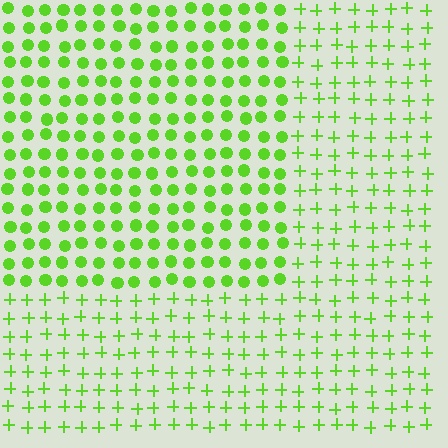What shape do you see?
I see a rectangle.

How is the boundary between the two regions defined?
The boundary is defined by a change in element shape: circles inside vs. plus signs outside. All elements share the same color and spacing.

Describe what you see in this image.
The image is filled with small lime elements arranged in a uniform grid. A rectangle-shaped region contains circles, while the surrounding area contains plus signs. The boundary is defined purely by the change in element shape.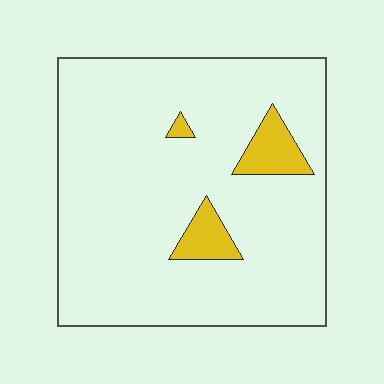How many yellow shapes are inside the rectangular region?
3.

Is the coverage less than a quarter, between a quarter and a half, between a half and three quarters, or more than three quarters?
Less than a quarter.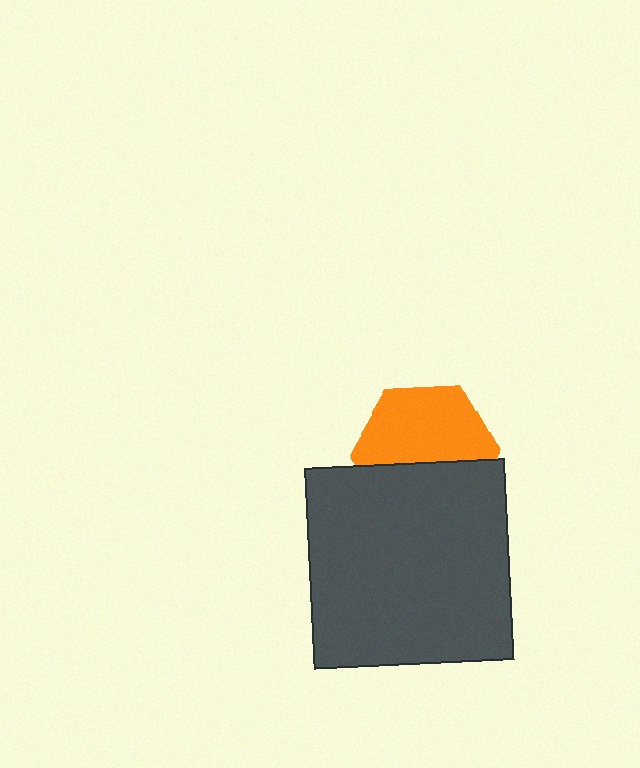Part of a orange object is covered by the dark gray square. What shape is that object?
It is a hexagon.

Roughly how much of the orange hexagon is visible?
About half of it is visible (roughly 59%).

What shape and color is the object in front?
The object in front is a dark gray square.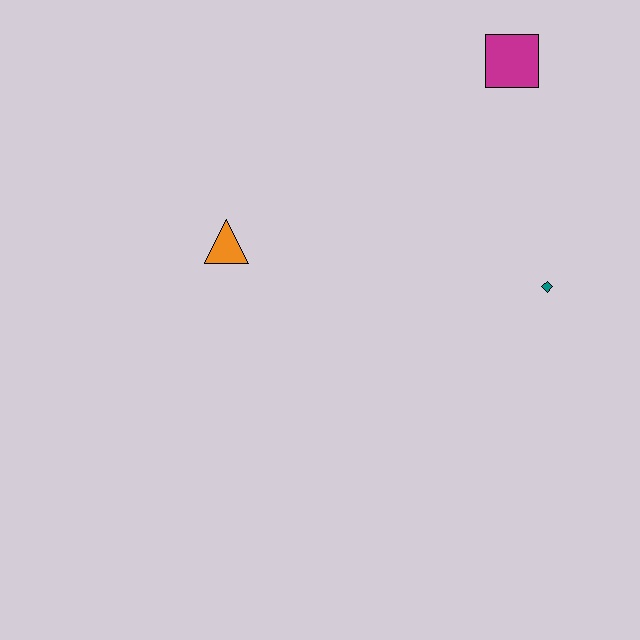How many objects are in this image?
There are 3 objects.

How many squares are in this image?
There is 1 square.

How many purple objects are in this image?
There are no purple objects.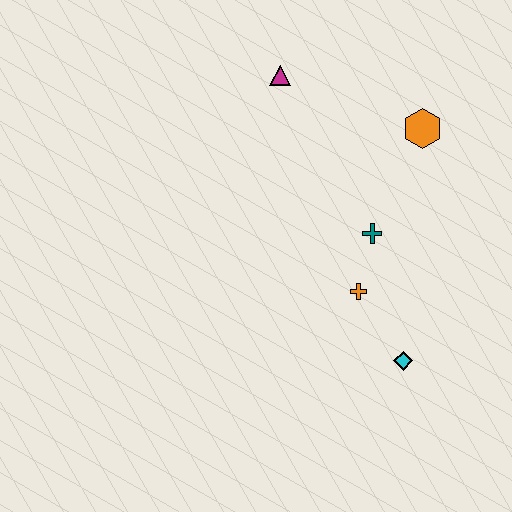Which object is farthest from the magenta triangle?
The cyan diamond is farthest from the magenta triangle.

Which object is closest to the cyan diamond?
The orange cross is closest to the cyan diamond.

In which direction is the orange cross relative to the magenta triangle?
The orange cross is below the magenta triangle.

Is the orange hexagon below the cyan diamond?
No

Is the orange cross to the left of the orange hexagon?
Yes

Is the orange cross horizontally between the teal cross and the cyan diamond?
No